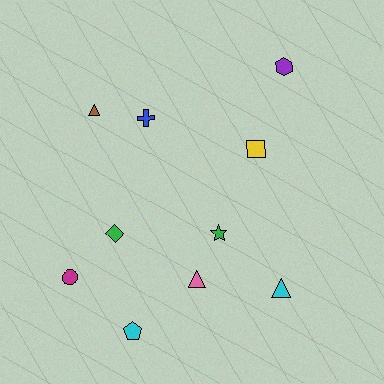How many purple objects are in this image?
There is 1 purple object.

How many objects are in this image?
There are 10 objects.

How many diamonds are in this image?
There is 1 diamond.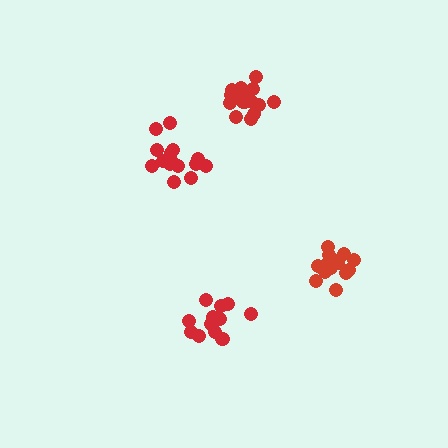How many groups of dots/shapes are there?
There are 4 groups.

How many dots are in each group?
Group 1: 14 dots, Group 2: 16 dots, Group 3: 15 dots, Group 4: 17 dots (62 total).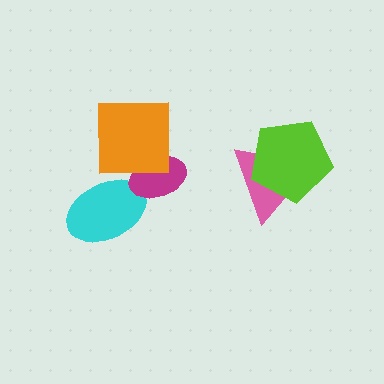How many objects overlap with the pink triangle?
1 object overlaps with the pink triangle.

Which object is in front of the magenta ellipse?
The orange square is in front of the magenta ellipse.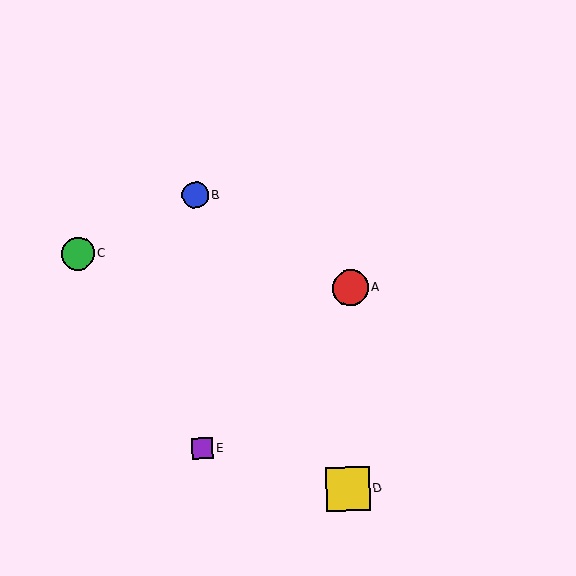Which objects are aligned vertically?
Objects B, E are aligned vertically.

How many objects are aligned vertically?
2 objects (B, E) are aligned vertically.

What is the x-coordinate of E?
Object E is at x≈202.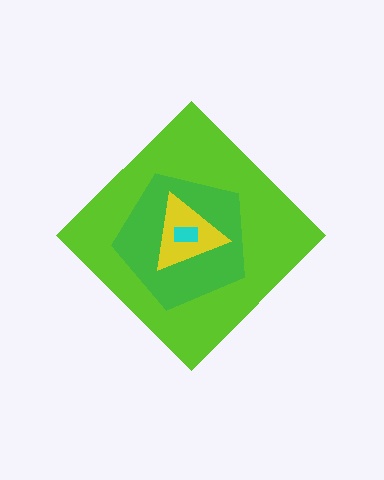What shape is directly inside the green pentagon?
The yellow triangle.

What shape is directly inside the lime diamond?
The green pentagon.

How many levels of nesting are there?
4.